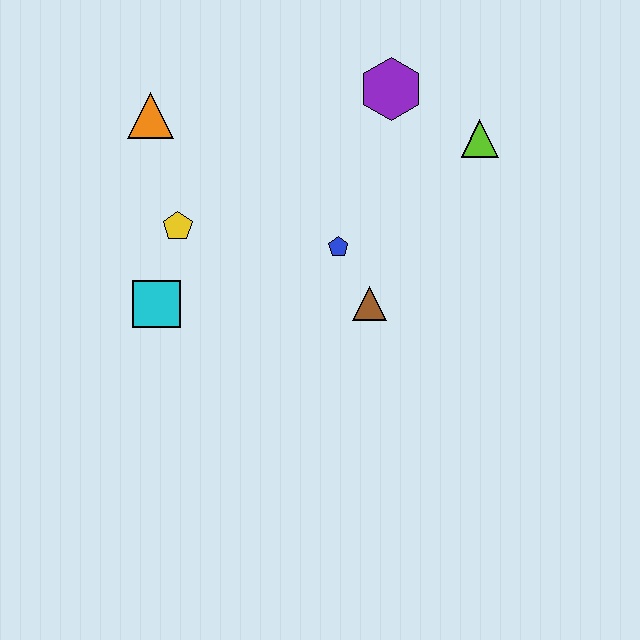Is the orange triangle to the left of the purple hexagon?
Yes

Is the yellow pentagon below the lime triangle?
Yes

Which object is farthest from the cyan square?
The lime triangle is farthest from the cyan square.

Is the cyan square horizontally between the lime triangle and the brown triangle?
No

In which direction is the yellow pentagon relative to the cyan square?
The yellow pentagon is above the cyan square.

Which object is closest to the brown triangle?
The blue pentagon is closest to the brown triangle.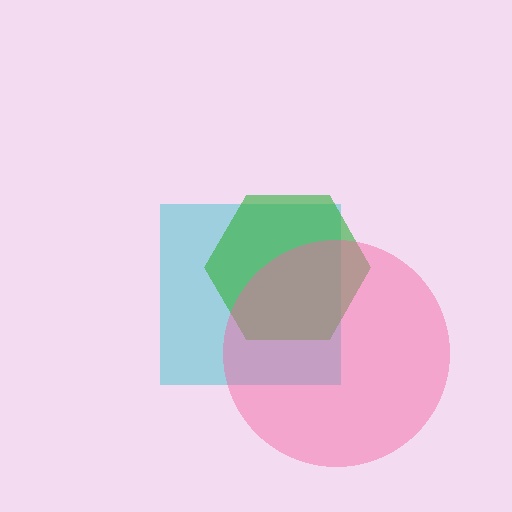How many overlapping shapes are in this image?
There are 3 overlapping shapes in the image.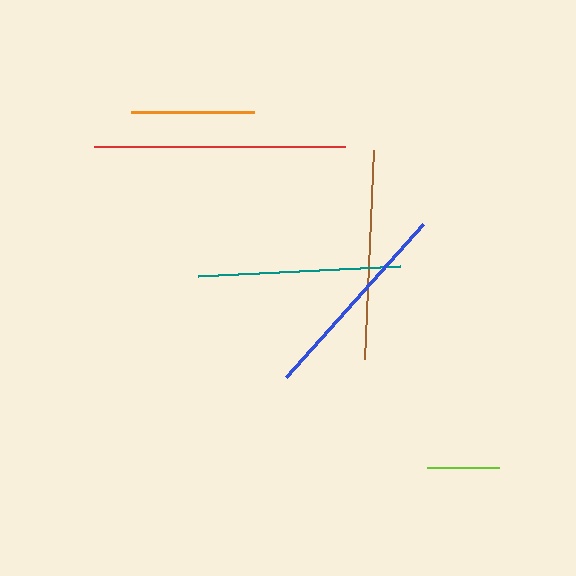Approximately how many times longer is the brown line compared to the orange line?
The brown line is approximately 1.7 times the length of the orange line.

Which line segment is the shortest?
The lime line is the shortest at approximately 73 pixels.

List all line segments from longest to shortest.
From longest to shortest: red, brown, blue, teal, orange, lime.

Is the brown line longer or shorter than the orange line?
The brown line is longer than the orange line.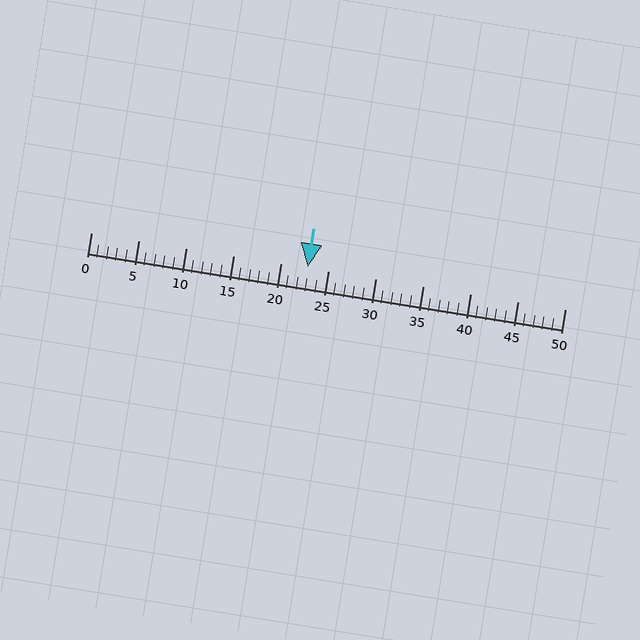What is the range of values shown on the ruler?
The ruler shows values from 0 to 50.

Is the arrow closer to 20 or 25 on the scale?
The arrow is closer to 25.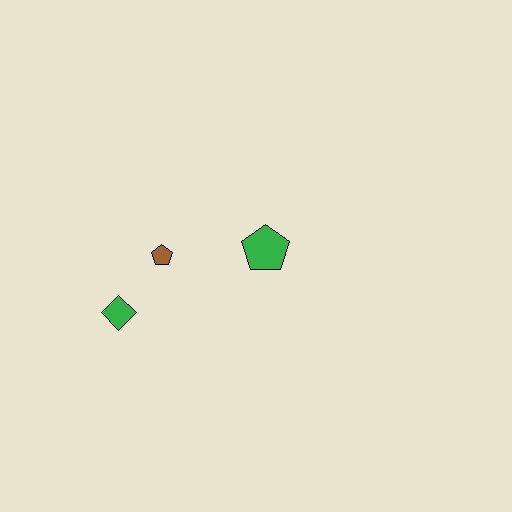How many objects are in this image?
There are 3 objects.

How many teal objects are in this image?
There are no teal objects.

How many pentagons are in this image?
There are 2 pentagons.